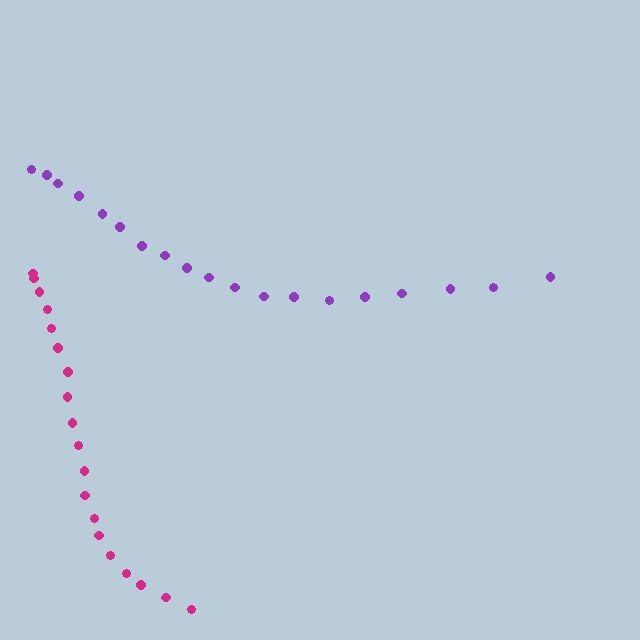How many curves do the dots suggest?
There are 2 distinct paths.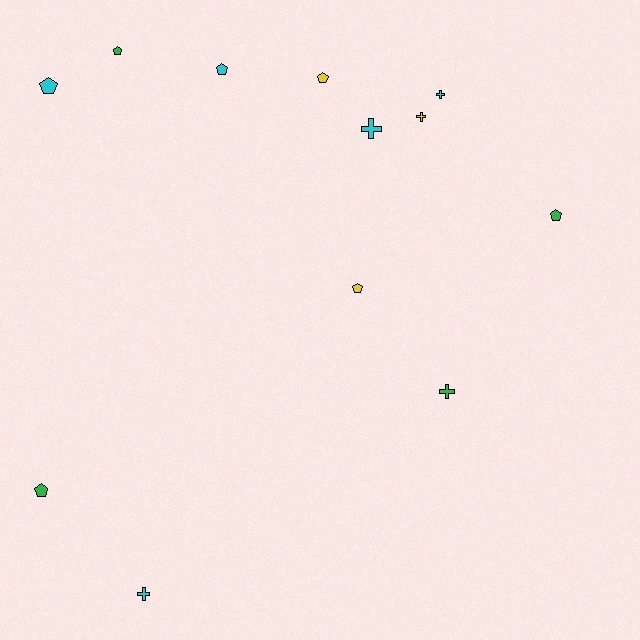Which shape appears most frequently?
Pentagon, with 7 objects.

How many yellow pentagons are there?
There are 2 yellow pentagons.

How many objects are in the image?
There are 12 objects.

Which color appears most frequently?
Cyan, with 5 objects.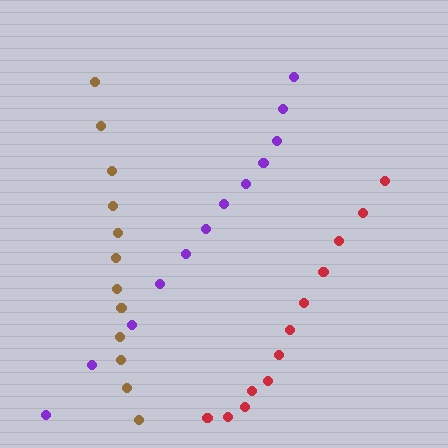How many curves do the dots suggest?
There are 3 distinct paths.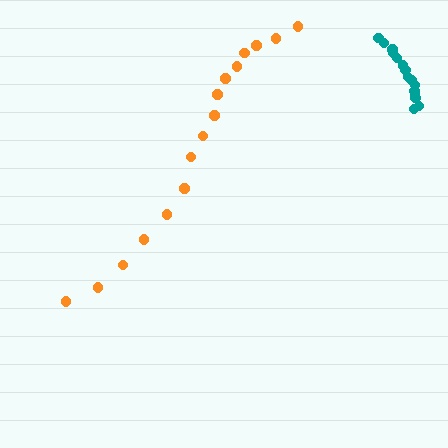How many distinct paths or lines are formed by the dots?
There are 2 distinct paths.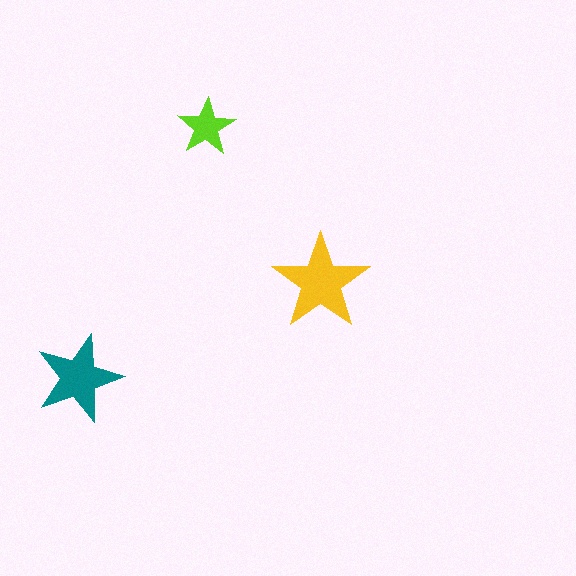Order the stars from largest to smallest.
the yellow one, the teal one, the lime one.